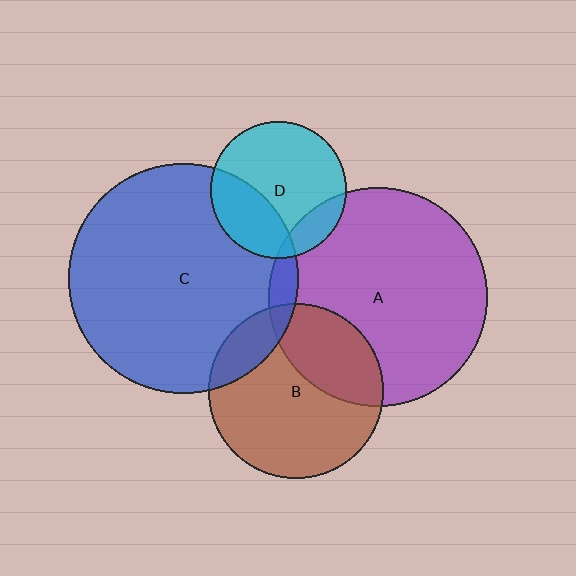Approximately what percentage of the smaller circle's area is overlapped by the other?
Approximately 15%.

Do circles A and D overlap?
Yes.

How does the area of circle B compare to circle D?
Approximately 1.6 times.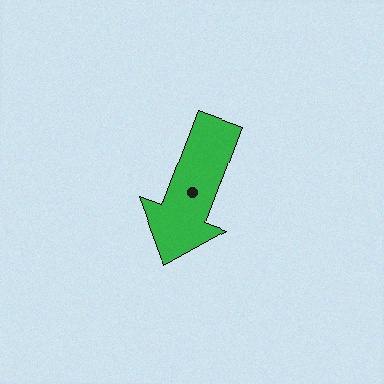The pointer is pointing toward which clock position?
Roughly 7 o'clock.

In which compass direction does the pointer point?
South.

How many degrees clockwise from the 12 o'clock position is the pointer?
Approximately 200 degrees.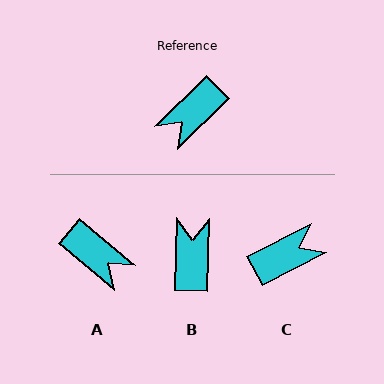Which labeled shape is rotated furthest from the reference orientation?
C, about 162 degrees away.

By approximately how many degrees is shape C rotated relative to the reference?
Approximately 162 degrees counter-clockwise.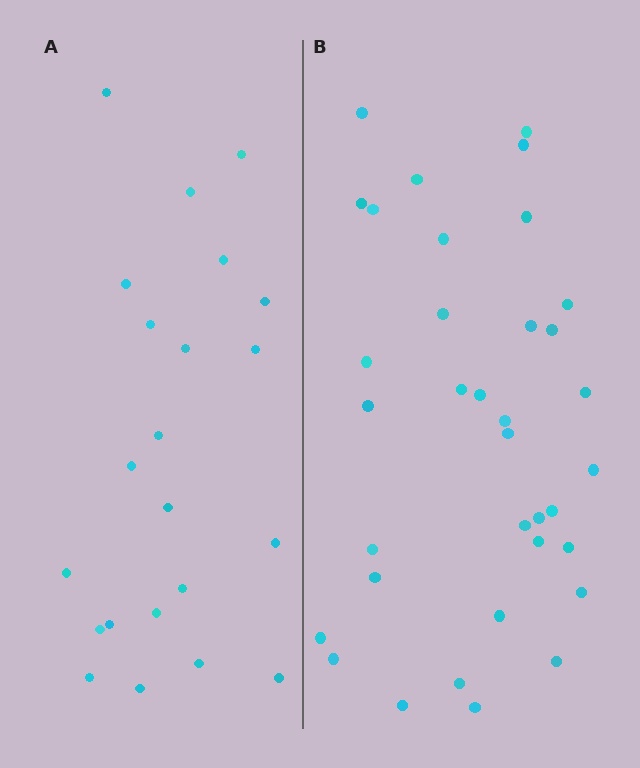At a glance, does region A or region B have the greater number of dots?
Region B (the right region) has more dots.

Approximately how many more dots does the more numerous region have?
Region B has approximately 15 more dots than region A.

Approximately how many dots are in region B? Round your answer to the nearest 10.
About 40 dots. (The exact count is 35, which rounds to 40.)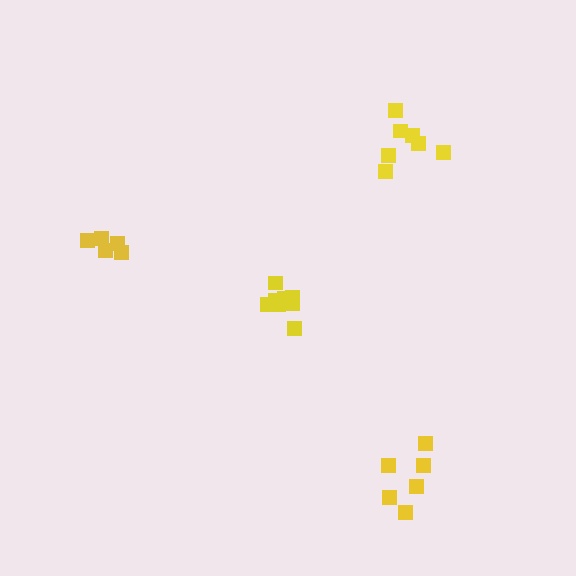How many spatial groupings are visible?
There are 4 spatial groupings.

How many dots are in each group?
Group 1: 6 dots, Group 2: 5 dots, Group 3: 7 dots, Group 4: 9 dots (27 total).